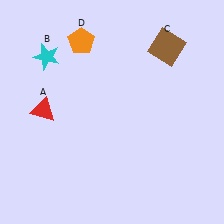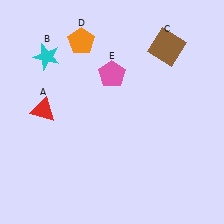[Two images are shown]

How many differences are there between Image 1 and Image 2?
There is 1 difference between the two images.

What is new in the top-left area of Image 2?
A pink pentagon (E) was added in the top-left area of Image 2.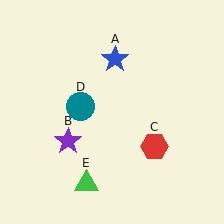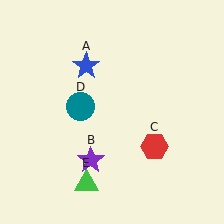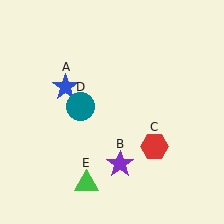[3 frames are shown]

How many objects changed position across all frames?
2 objects changed position: blue star (object A), purple star (object B).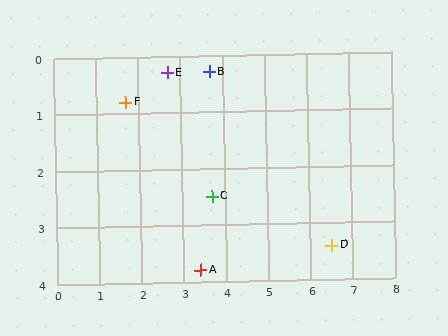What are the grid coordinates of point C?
Point C is at approximately (3.7, 2.5).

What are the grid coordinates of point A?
Point A is at approximately (3.4, 3.8).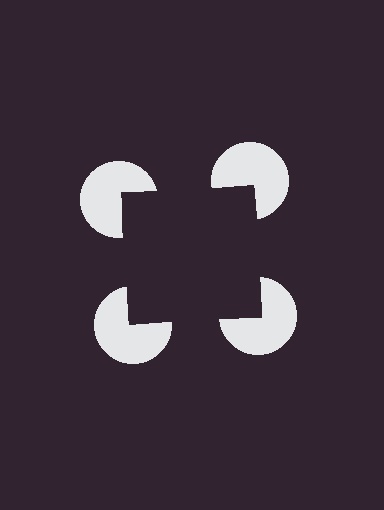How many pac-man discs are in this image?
There are 4 — one at each vertex of the illusory square.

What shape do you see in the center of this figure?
An illusory square — its edges are inferred from the aligned wedge cuts in the pac-man discs, not physically drawn.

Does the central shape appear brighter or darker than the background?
It typically appears slightly darker than the background, even though no actual brightness change is drawn.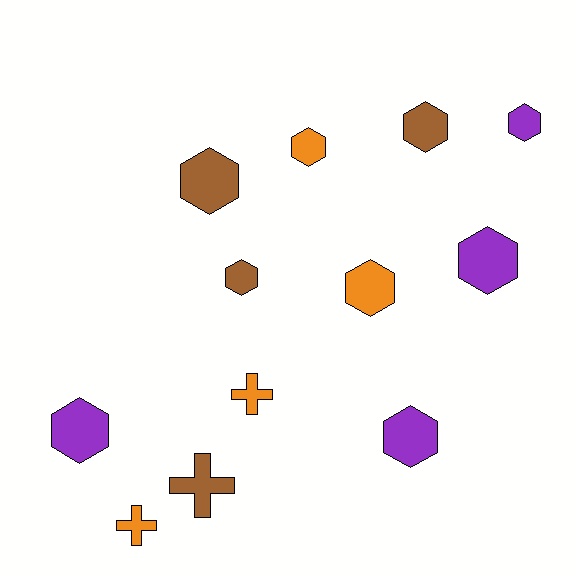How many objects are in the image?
There are 12 objects.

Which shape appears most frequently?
Hexagon, with 9 objects.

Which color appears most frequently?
Purple, with 4 objects.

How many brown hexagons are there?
There are 3 brown hexagons.